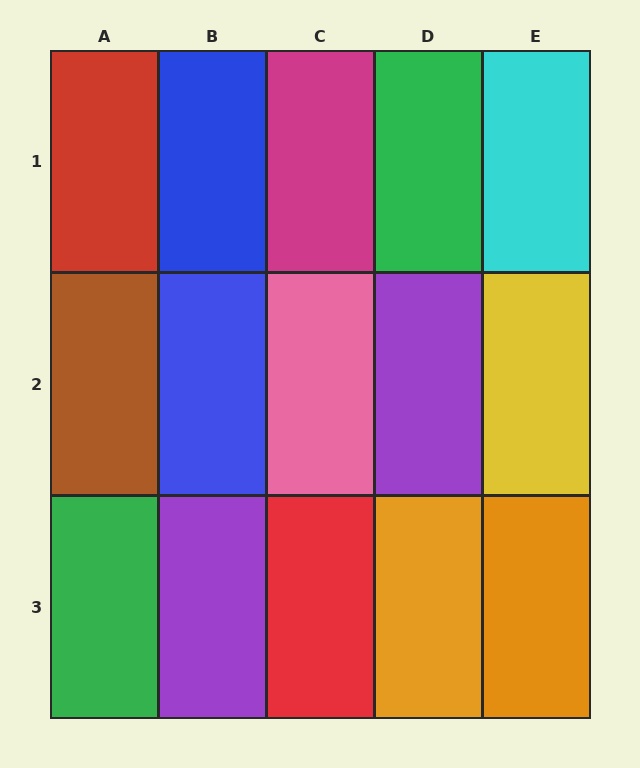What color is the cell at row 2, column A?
Brown.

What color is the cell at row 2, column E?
Yellow.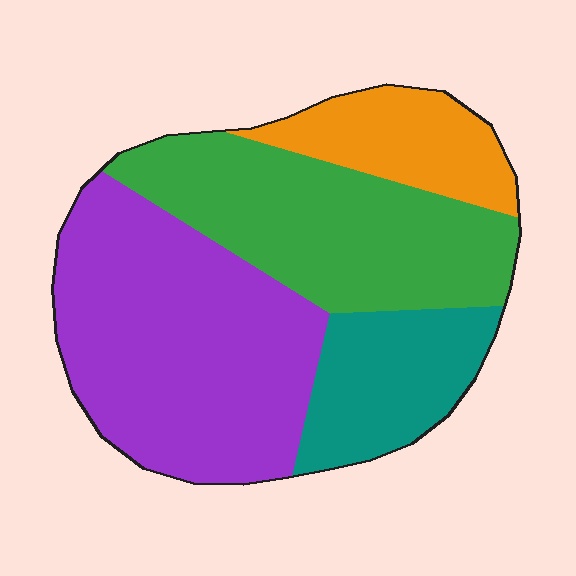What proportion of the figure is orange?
Orange takes up about one eighth (1/8) of the figure.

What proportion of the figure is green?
Green covers roughly 30% of the figure.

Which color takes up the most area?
Purple, at roughly 40%.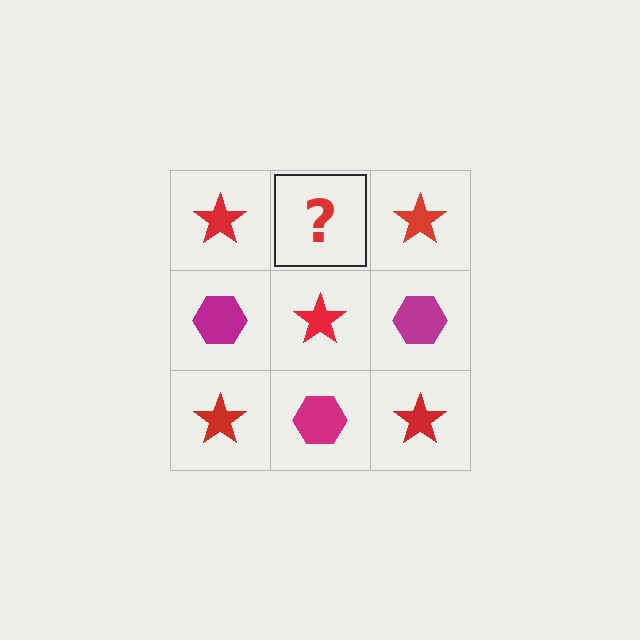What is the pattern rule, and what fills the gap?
The rule is that it alternates red star and magenta hexagon in a checkerboard pattern. The gap should be filled with a magenta hexagon.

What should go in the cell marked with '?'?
The missing cell should contain a magenta hexagon.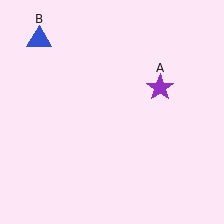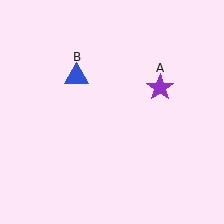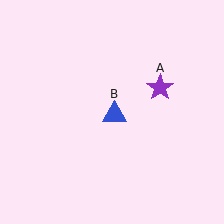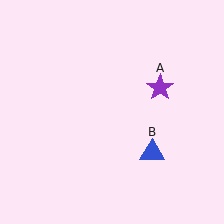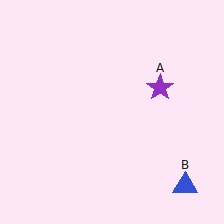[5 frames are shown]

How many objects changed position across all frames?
1 object changed position: blue triangle (object B).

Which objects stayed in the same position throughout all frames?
Purple star (object A) remained stationary.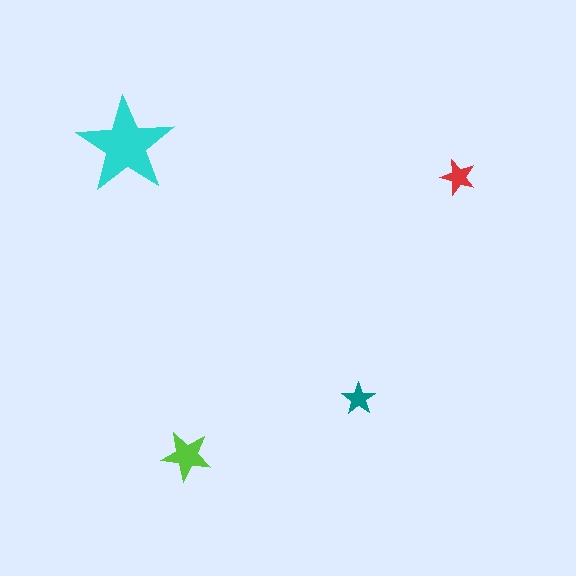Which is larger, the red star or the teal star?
The red one.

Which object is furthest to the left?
The cyan star is leftmost.